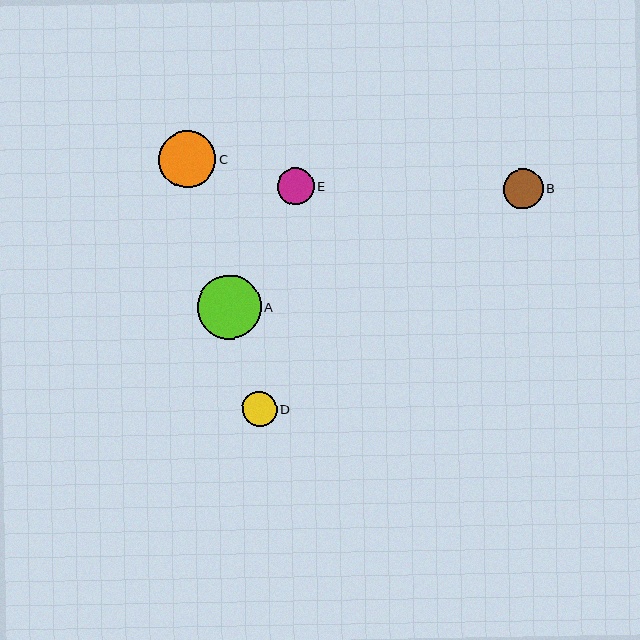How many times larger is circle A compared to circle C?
Circle A is approximately 1.1 times the size of circle C.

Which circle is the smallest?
Circle D is the smallest with a size of approximately 35 pixels.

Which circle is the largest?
Circle A is the largest with a size of approximately 64 pixels.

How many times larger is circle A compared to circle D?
Circle A is approximately 1.8 times the size of circle D.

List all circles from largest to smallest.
From largest to smallest: A, C, B, E, D.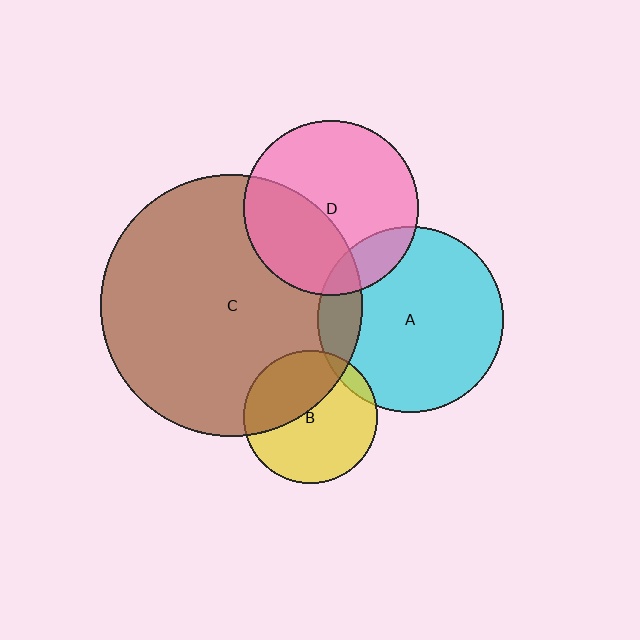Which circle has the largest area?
Circle C (brown).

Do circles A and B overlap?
Yes.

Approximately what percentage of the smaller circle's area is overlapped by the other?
Approximately 5%.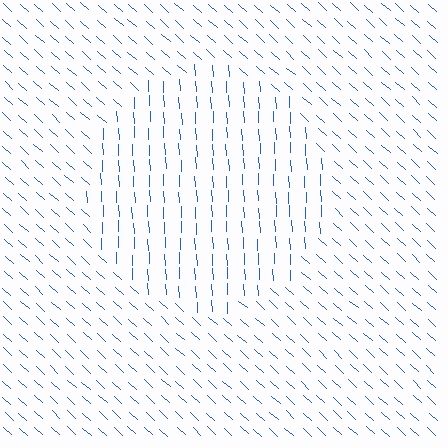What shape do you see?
I see a circle.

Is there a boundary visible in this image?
Yes, there is a texture boundary formed by a change in line orientation.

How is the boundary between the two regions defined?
The boundary is defined purely by a change in line orientation (approximately 45 degrees difference). All lines are the same color and thickness.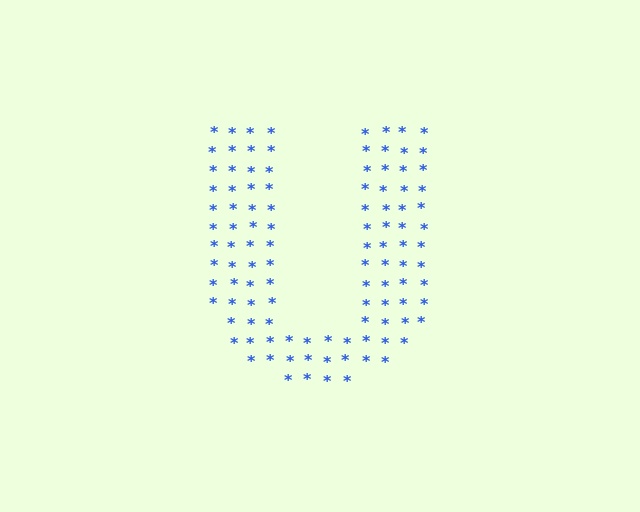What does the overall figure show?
The overall figure shows the letter U.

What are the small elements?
The small elements are asterisks.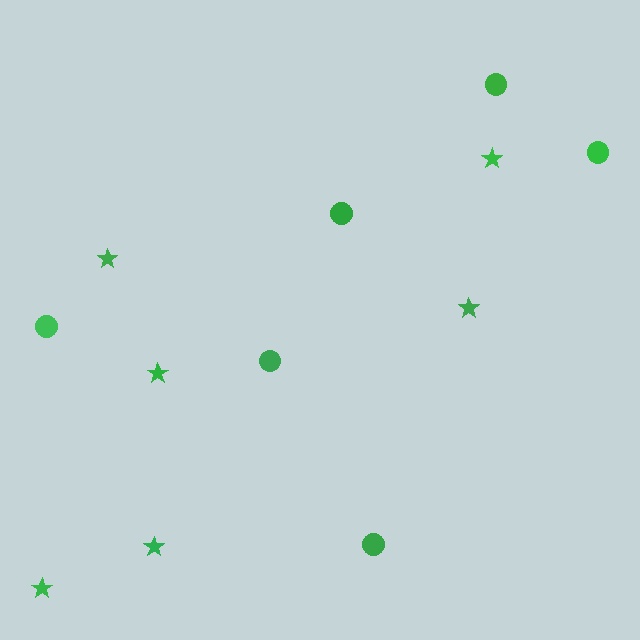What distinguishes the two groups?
There are 2 groups: one group of circles (6) and one group of stars (6).